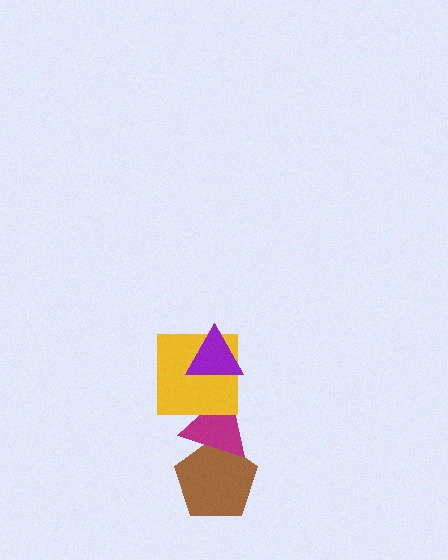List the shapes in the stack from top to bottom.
From top to bottom: the purple triangle, the yellow square, the magenta triangle, the brown pentagon.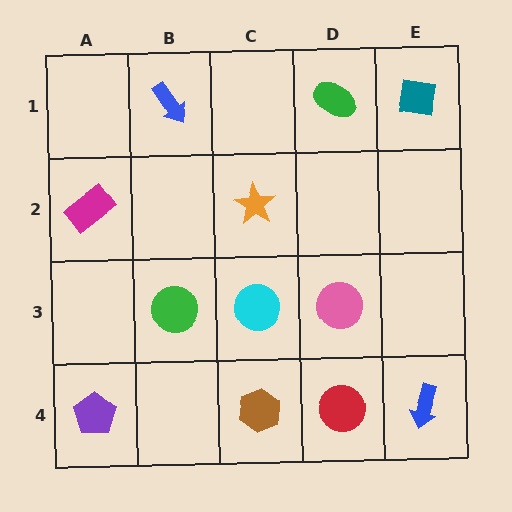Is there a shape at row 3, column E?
No, that cell is empty.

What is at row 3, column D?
A pink circle.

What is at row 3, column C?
A cyan circle.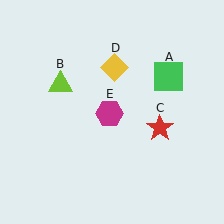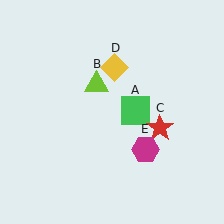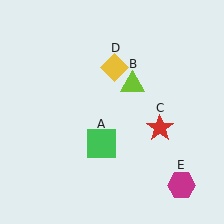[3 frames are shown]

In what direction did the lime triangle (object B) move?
The lime triangle (object B) moved right.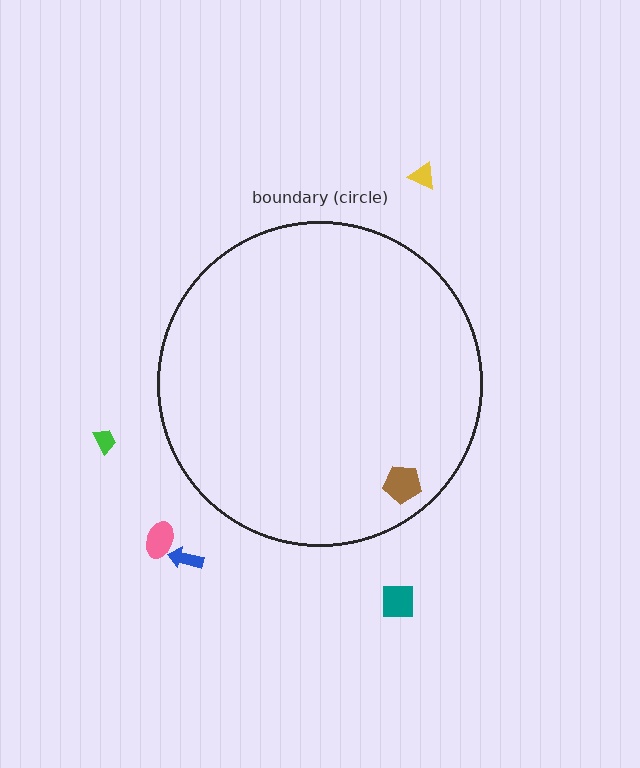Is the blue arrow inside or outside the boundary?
Outside.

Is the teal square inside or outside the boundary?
Outside.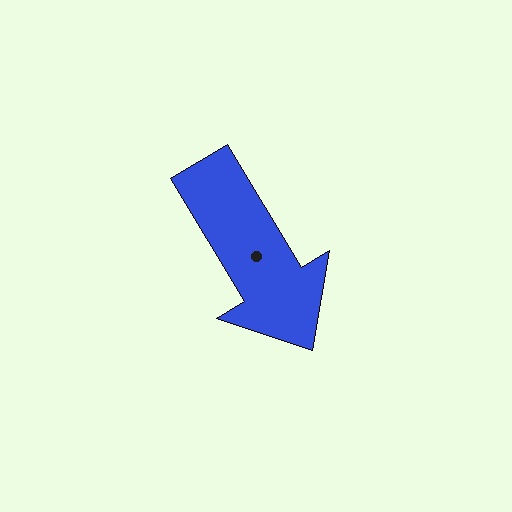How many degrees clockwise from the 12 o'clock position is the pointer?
Approximately 149 degrees.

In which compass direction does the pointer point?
Southeast.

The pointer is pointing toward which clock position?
Roughly 5 o'clock.